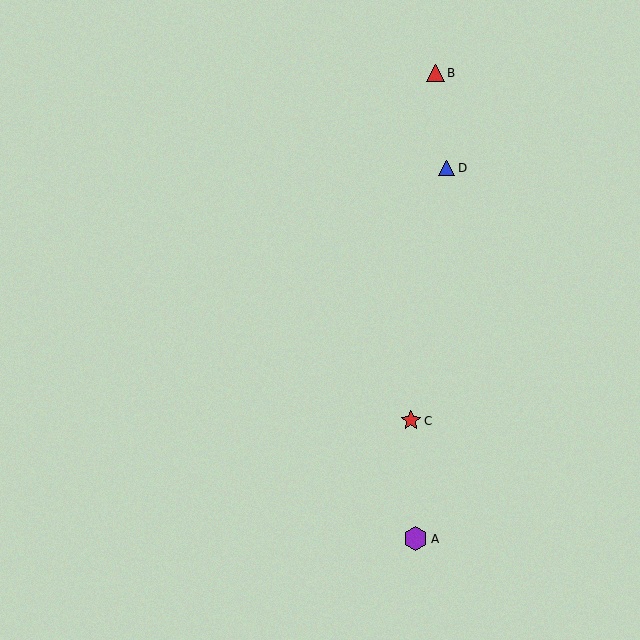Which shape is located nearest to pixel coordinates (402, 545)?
The purple hexagon (labeled A) at (416, 539) is nearest to that location.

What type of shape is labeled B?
Shape B is a red triangle.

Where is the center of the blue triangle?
The center of the blue triangle is at (447, 168).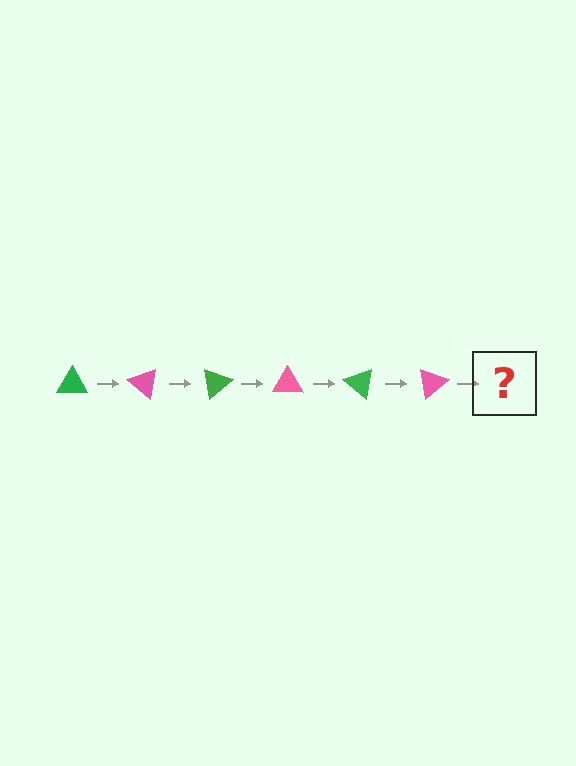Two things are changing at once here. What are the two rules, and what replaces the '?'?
The two rules are that it rotates 40 degrees each step and the color cycles through green and pink. The '?' should be a green triangle, rotated 240 degrees from the start.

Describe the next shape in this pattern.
It should be a green triangle, rotated 240 degrees from the start.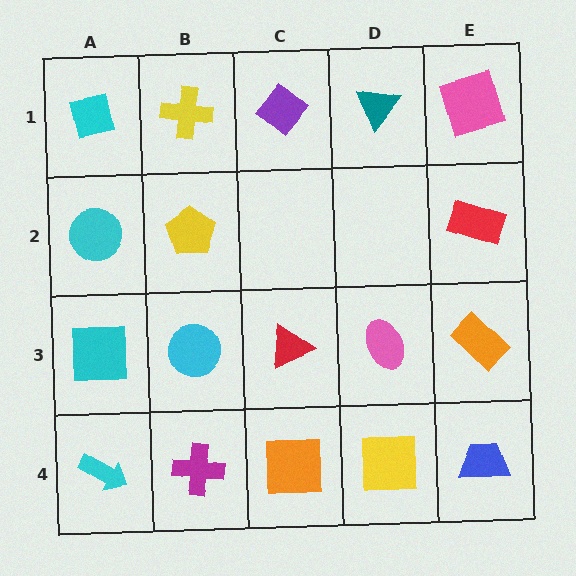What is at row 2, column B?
A yellow pentagon.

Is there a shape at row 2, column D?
No, that cell is empty.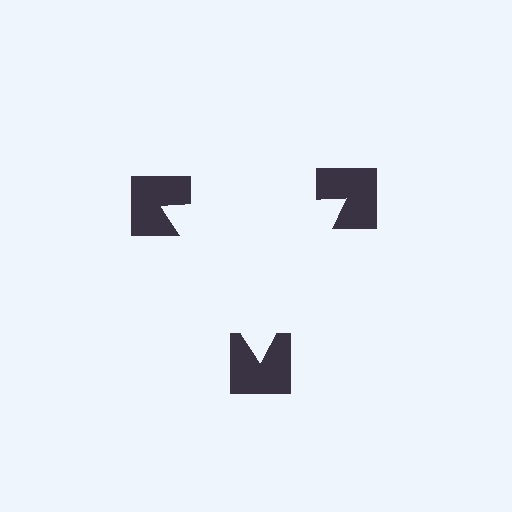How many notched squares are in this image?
There are 3 — one at each vertex of the illusory triangle.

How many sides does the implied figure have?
3 sides.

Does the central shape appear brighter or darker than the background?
It typically appears slightly brighter than the background, even though no actual brightness change is drawn.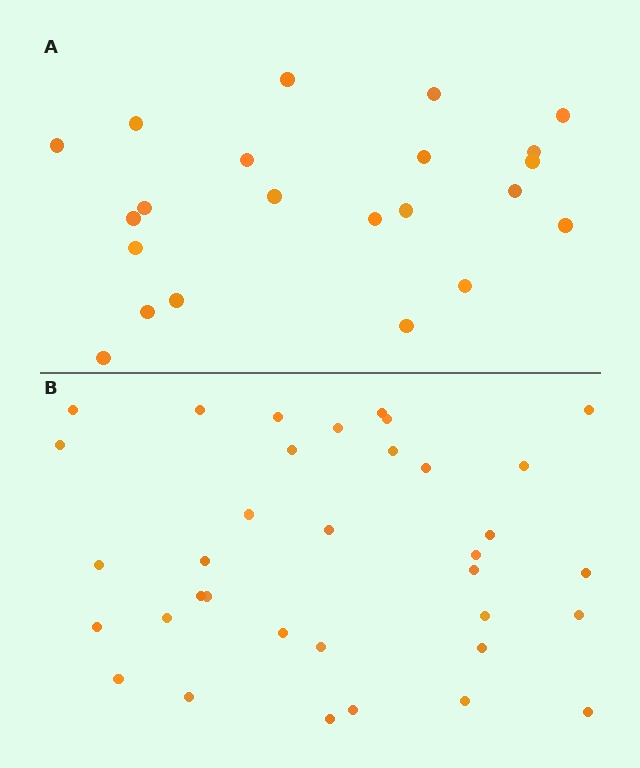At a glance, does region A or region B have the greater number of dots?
Region B (the bottom region) has more dots.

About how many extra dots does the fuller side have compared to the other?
Region B has approximately 15 more dots than region A.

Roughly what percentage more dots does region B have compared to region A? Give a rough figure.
About 60% more.